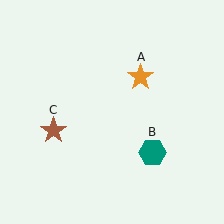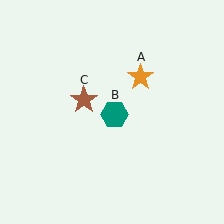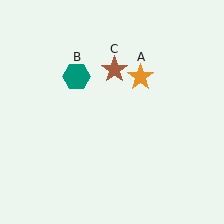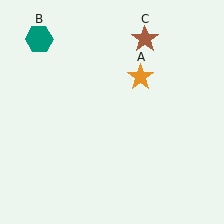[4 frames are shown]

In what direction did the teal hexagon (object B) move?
The teal hexagon (object B) moved up and to the left.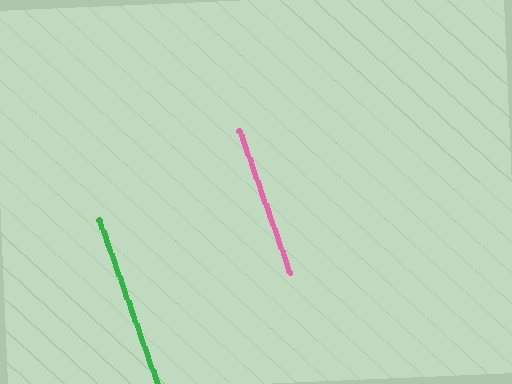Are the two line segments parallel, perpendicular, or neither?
Parallel — their directions differ by only 0.1°.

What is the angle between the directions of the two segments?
Approximately 0 degrees.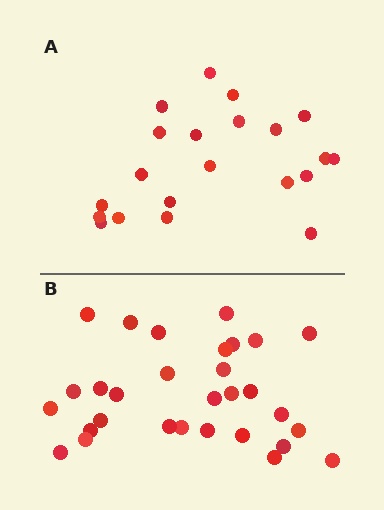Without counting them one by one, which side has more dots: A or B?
Region B (the bottom region) has more dots.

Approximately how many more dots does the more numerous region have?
Region B has roughly 8 or so more dots than region A.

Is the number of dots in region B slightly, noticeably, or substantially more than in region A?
Region B has noticeably more, but not dramatically so. The ratio is roughly 1.4 to 1.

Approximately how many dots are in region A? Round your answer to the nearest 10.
About 20 dots. (The exact count is 21, which rounds to 20.)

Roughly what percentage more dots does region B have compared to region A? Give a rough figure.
About 45% more.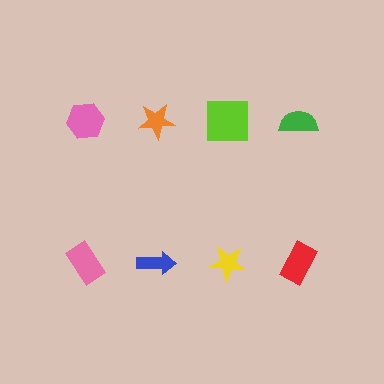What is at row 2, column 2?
A blue arrow.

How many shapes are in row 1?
4 shapes.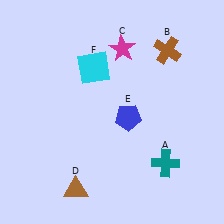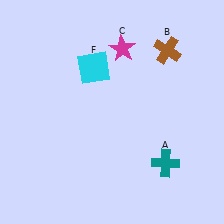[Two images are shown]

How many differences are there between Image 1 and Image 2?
There are 2 differences between the two images.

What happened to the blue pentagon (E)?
The blue pentagon (E) was removed in Image 2. It was in the bottom-right area of Image 1.